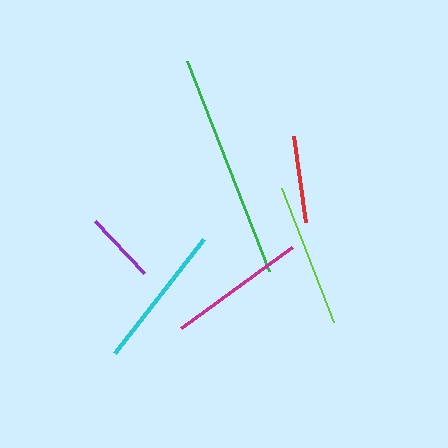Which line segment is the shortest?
The purple line is the shortest at approximately 71 pixels.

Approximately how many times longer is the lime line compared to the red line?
The lime line is approximately 1.7 times the length of the red line.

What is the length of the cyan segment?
The cyan segment is approximately 145 pixels long.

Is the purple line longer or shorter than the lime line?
The lime line is longer than the purple line.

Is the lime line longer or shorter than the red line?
The lime line is longer than the red line.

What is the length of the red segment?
The red segment is approximately 86 pixels long.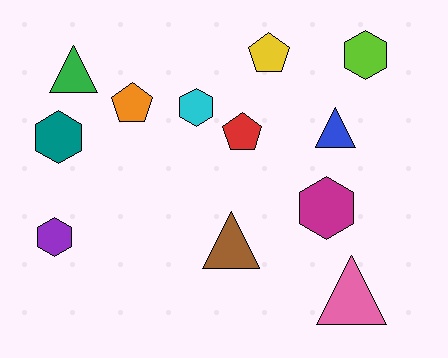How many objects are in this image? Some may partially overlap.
There are 12 objects.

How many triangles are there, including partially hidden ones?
There are 4 triangles.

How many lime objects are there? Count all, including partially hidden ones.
There is 1 lime object.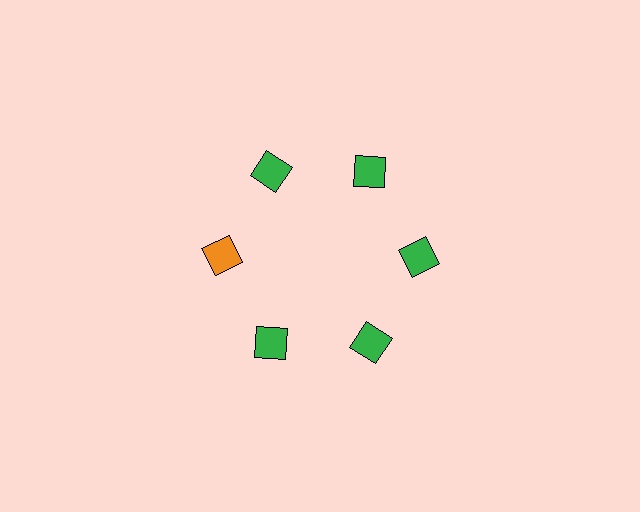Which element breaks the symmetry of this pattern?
The orange diamond at roughly the 9 o'clock position breaks the symmetry. All other shapes are green diamonds.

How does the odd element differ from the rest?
It has a different color: orange instead of green.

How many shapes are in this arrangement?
There are 6 shapes arranged in a ring pattern.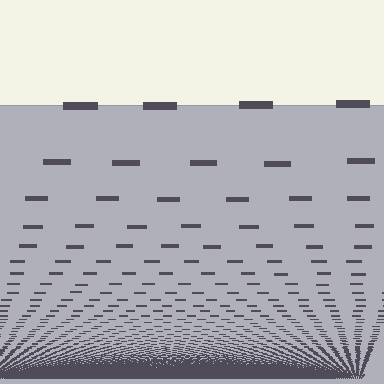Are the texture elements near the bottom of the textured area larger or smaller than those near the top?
Smaller. The gradient is inverted — elements near the bottom are smaller and denser.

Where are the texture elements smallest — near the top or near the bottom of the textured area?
Near the bottom.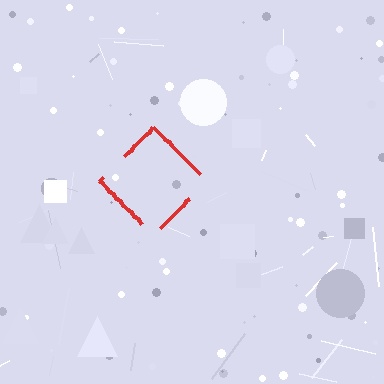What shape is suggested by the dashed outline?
The dashed outline suggests a diamond.